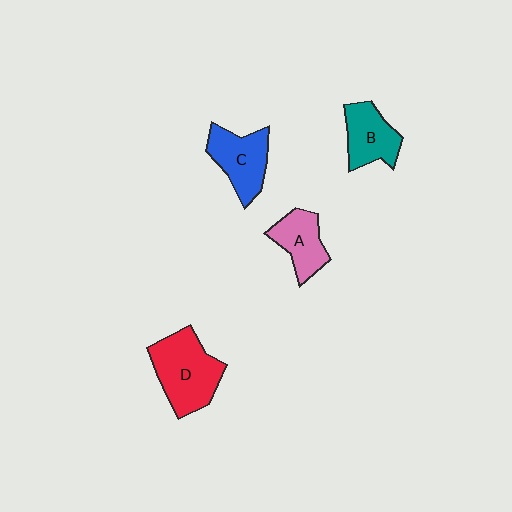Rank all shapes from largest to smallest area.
From largest to smallest: D (red), C (blue), B (teal), A (pink).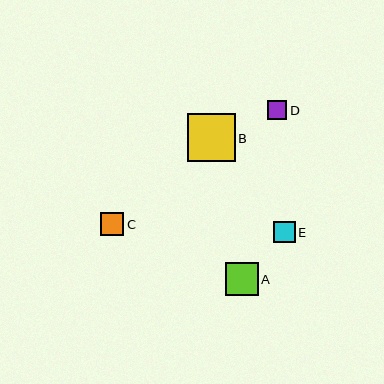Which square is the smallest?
Square D is the smallest with a size of approximately 19 pixels.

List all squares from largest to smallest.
From largest to smallest: B, A, C, E, D.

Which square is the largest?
Square B is the largest with a size of approximately 48 pixels.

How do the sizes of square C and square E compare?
Square C and square E are approximately the same size.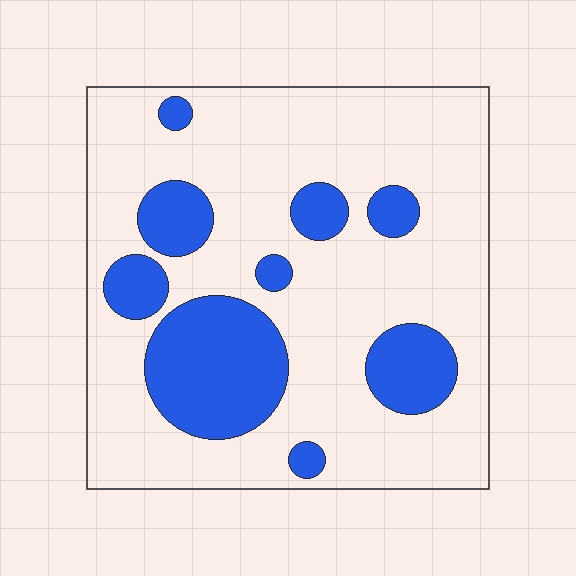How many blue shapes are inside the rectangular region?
9.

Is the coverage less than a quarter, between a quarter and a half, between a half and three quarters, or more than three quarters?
Less than a quarter.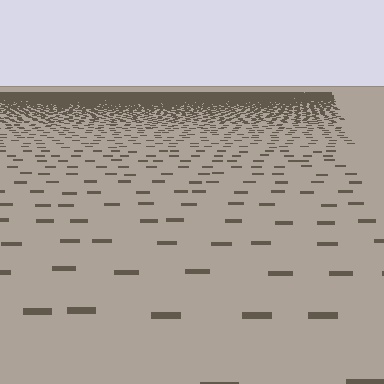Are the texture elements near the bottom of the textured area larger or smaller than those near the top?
Larger. Near the bottom, elements are closer to the viewer and appear at a bigger on-screen size.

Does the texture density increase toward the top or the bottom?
Density increases toward the top.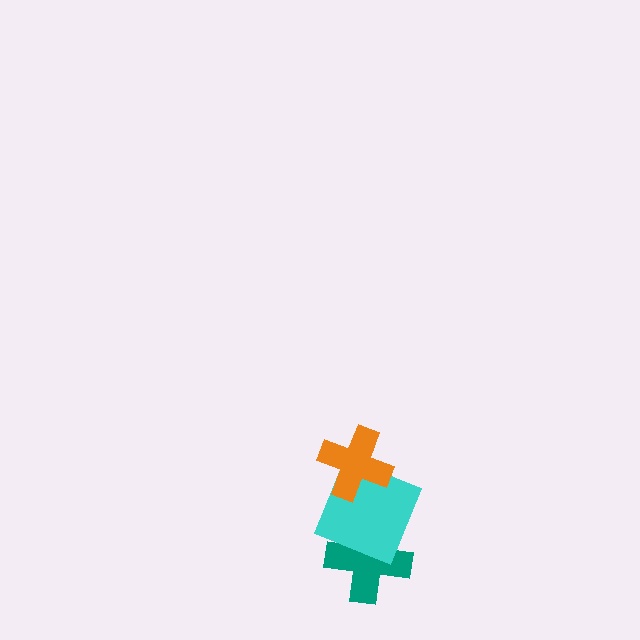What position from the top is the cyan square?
The cyan square is 2nd from the top.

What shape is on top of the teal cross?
The cyan square is on top of the teal cross.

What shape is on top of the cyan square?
The orange cross is on top of the cyan square.